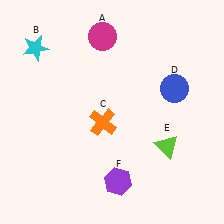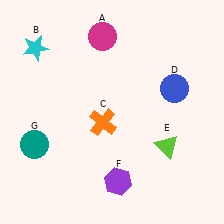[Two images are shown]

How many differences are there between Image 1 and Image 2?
There is 1 difference between the two images.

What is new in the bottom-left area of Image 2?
A teal circle (G) was added in the bottom-left area of Image 2.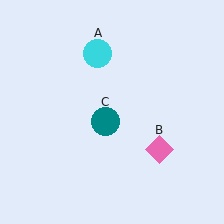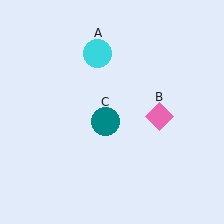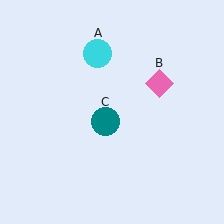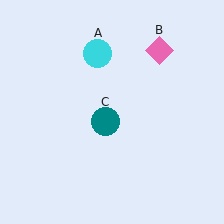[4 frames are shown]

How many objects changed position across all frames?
1 object changed position: pink diamond (object B).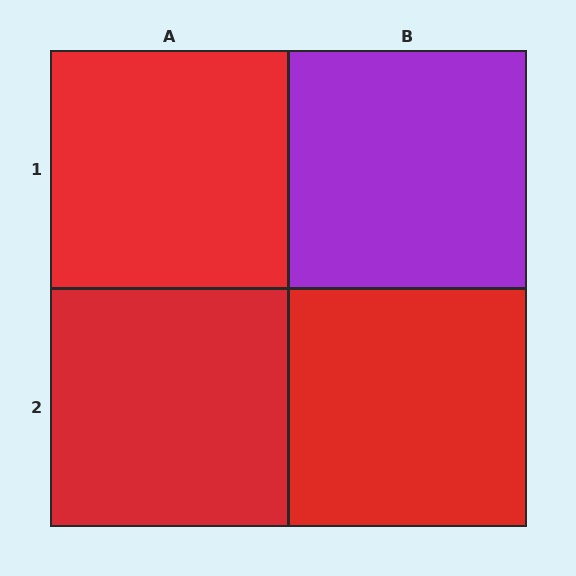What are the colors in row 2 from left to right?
Red, red.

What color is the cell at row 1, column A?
Red.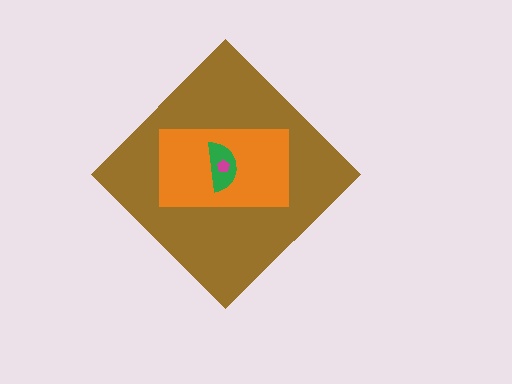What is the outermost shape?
The brown diamond.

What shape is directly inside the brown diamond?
The orange rectangle.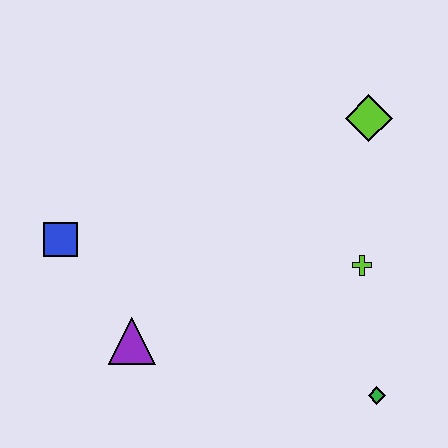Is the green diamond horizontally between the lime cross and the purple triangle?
No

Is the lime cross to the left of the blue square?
No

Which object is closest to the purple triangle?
The blue square is closest to the purple triangle.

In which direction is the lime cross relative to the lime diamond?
The lime cross is below the lime diamond.